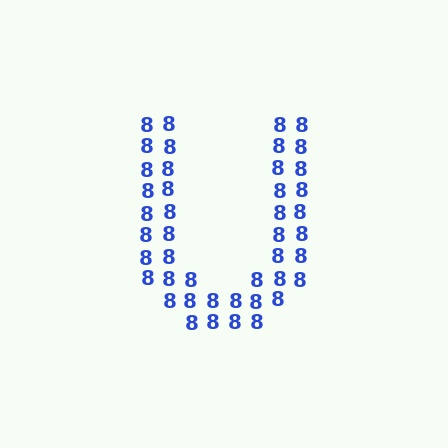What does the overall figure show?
The overall figure shows the letter U.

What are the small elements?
The small elements are digit 8's.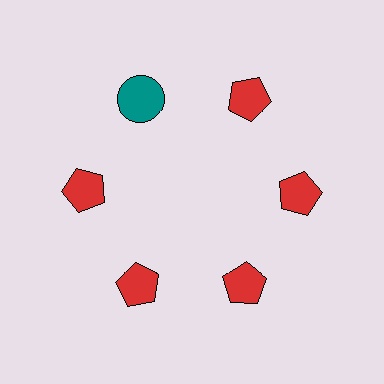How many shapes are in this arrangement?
There are 6 shapes arranged in a ring pattern.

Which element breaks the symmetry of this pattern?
The teal circle at roughly the 11 o'clock position breaks the symmetry. All other shapes are red pentagons.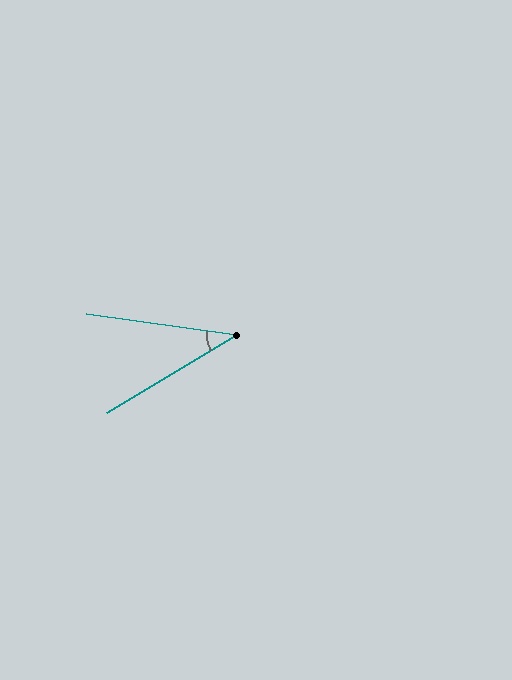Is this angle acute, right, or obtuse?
It is acute.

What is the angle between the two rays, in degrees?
Approximately 39 degrees.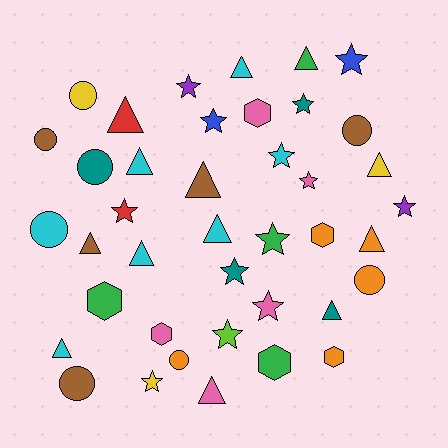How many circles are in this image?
There are 8 circles.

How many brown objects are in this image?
There are 5 brown objects.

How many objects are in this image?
There are 40 objects.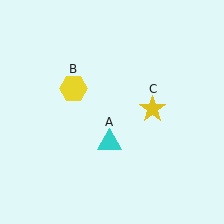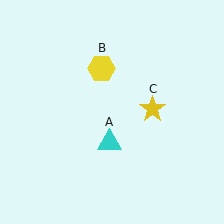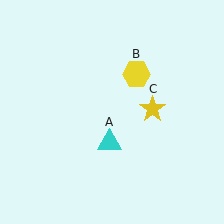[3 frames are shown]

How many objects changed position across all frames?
1 object changed position: yellow hexagon (object B).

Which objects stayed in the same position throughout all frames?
Cyan triangle (object A) and yellow star (object C) remained stationary.